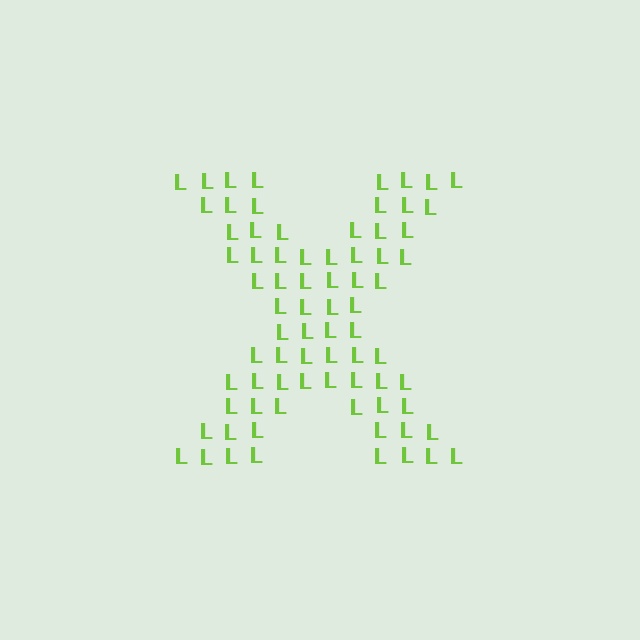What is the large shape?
The large shape is the letter X.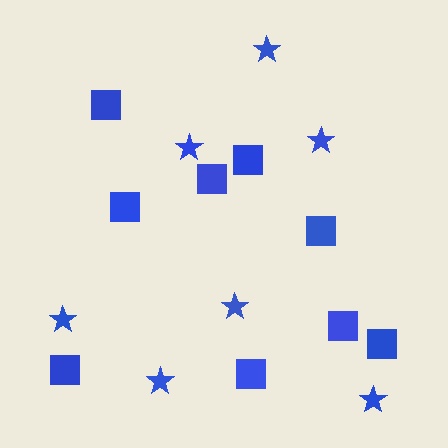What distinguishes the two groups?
There are 2 groups: one group of stars (7) and one group of squares (9).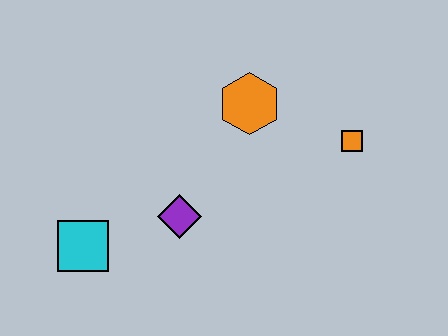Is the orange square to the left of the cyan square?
No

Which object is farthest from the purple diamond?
The orange square is farthest from the purple diamond.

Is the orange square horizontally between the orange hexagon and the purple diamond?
No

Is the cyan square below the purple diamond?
Yes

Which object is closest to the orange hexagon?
The orange square is closest to the orange hexagon.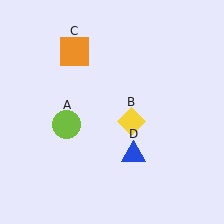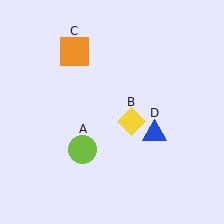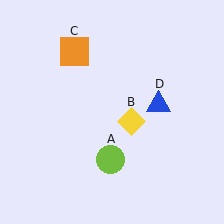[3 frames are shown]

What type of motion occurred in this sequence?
The lime circle (object A), blue triangle (object D) rotated counterclockwise around the center of the scene.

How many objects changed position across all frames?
2 objects changed position: lime circle (object A), blue triangle (object D).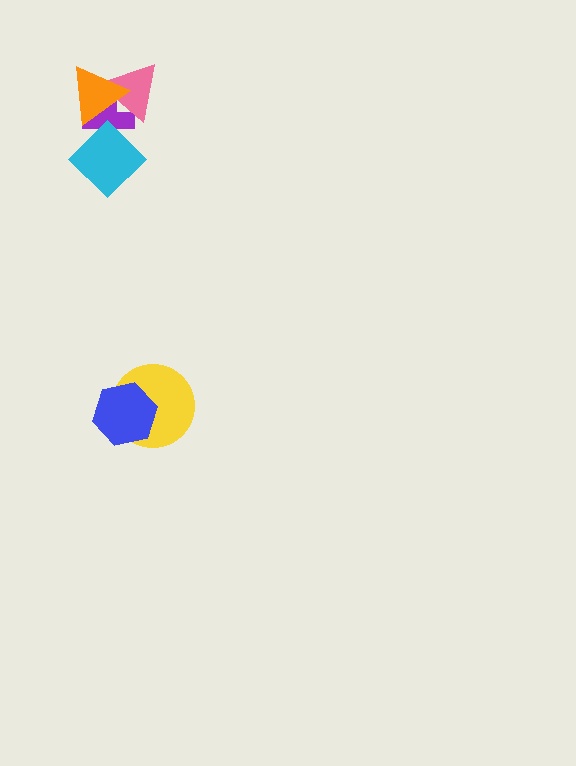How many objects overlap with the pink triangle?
2 objects overlap with the pink triangle.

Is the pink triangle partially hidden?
Yes, it is partially covered by another shape.